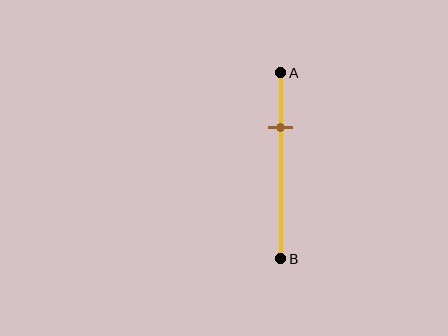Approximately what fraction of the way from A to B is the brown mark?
The brown mark is approximately 30% of the way from A to B.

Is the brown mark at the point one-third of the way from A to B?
No, the mark is at about 30% from A, not at the 33% one-third point.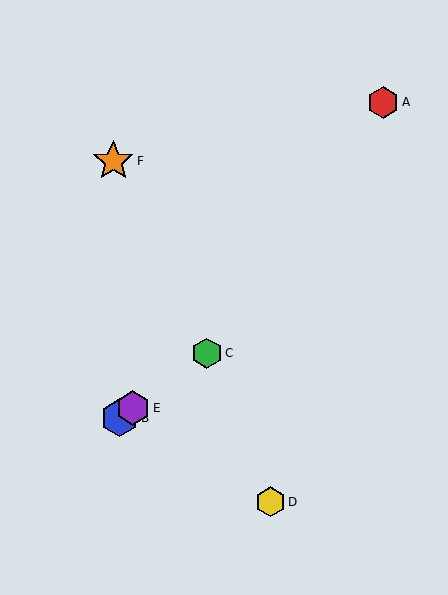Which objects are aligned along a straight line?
Objects B, C, E are aligned along a straight line.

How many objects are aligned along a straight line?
3 objects (B, C, E) are aligned along a straight line.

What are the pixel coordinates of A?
Object A is at (383, 102).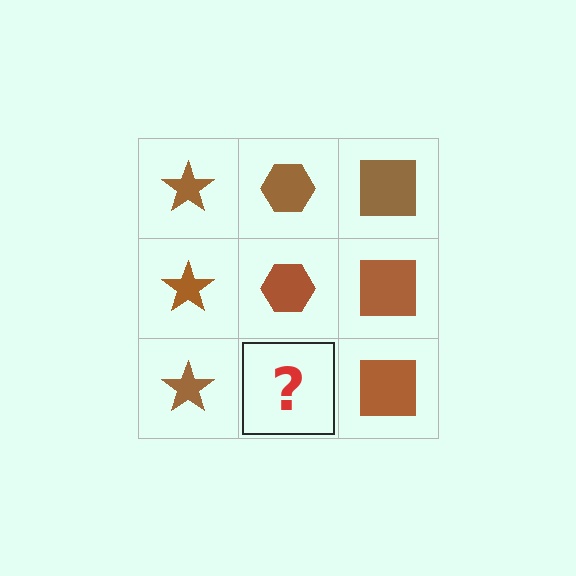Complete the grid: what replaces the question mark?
The question mark should be replaced with a brown hexagon.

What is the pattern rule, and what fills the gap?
The rule is that each column has a consistent shape. The gap should be filled with a brown hexagon.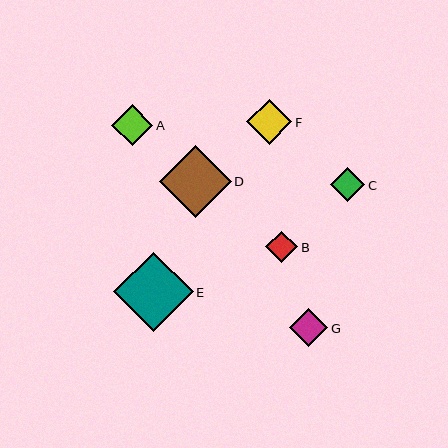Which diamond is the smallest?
Diamond B is the smallest with a size of approximately 32 pixels.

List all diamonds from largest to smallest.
From largest to smallest: E, D, F, A, G, C, B.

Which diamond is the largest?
Diamond E is the largest with a size of approximately 79 pixels.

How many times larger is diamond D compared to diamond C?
Diamond D is approximately 2.1 times the size of diamond C.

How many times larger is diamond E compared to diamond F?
Diamond E is approximately 1.7 times the size of diamond F.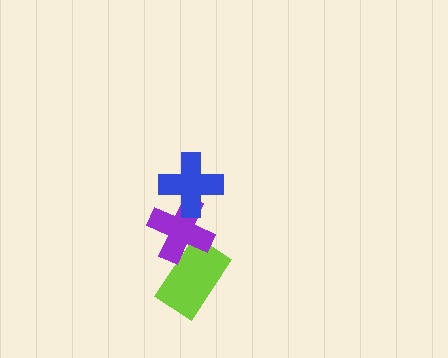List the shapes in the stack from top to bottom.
From top to bottom: the blue cross, the purple cross, the lime rectangle.